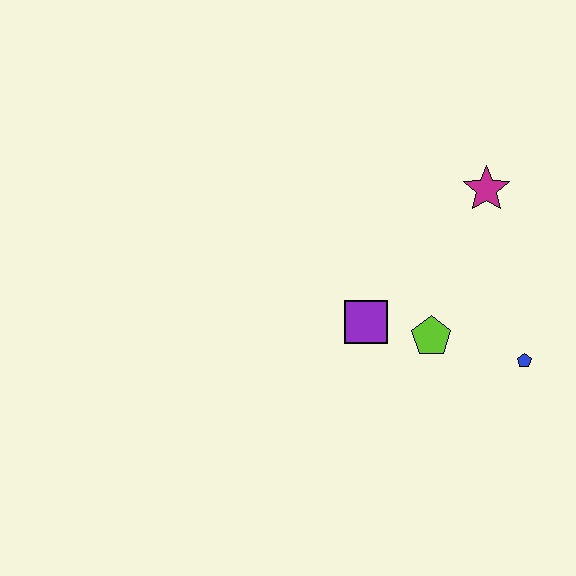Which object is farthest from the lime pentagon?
The magenta star is farthest from the lime pentagon.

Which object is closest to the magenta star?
The lime pentagon is closest to the magenta star.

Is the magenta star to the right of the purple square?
Yes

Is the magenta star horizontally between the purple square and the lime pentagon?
No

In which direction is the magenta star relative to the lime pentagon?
The magenta star is above the lime pentagon.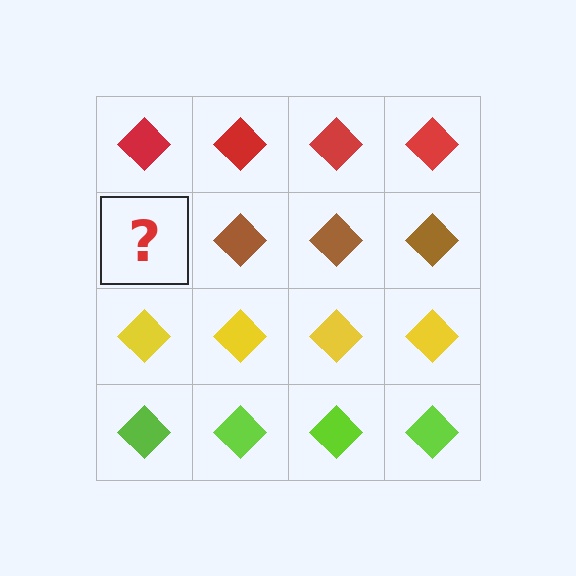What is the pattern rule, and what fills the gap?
The rule is that each row has a consistent color. The gap should be filled with a brown diamond.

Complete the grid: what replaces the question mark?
The question mark should be replaced with a brown diamond.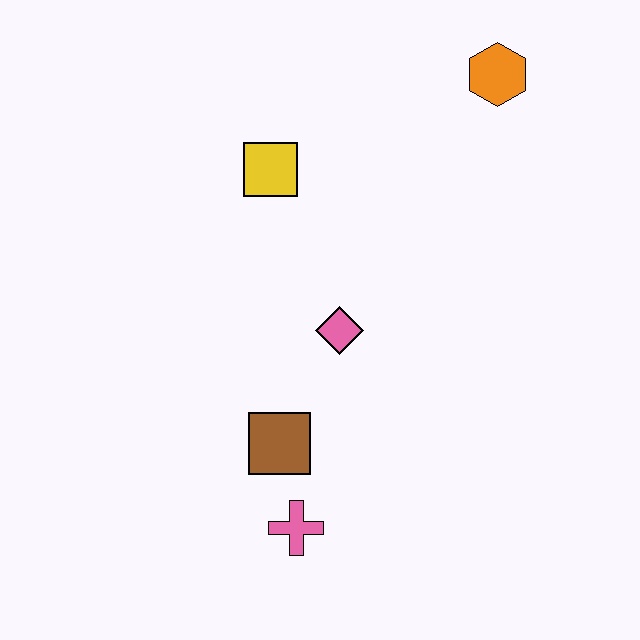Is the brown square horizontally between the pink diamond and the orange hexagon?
No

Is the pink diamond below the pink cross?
No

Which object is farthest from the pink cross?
The orange hexagon is farthest from the pink cross.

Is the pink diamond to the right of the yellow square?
Yes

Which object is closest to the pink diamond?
The brown square is closest to the pink diamond.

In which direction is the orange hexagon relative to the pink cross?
The orange hexagon is above the pink cross.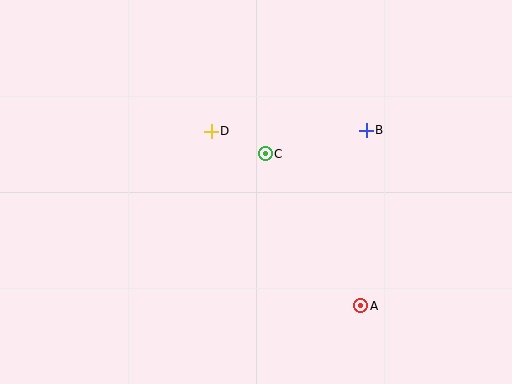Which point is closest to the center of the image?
Point C at (265, 154) is closest to the center.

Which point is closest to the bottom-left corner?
Point D is closest to the bottom-left corner.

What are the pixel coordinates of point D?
Point D is at (211, 131).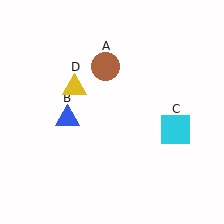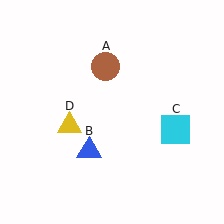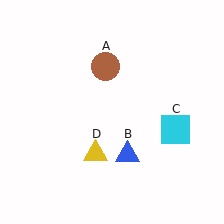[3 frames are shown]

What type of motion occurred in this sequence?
The blue triangle (object B), yellow triangle (object D) rotated counterclockwise around the center of the scene.